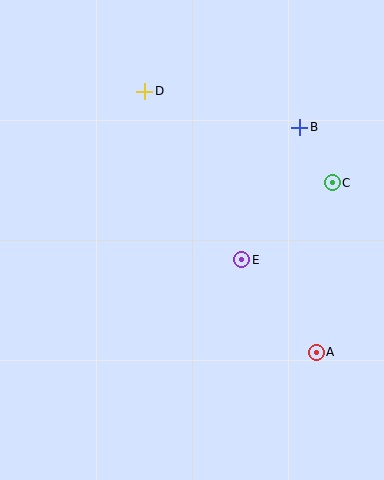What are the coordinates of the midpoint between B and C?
The midpoint between B and C is at (316, 155).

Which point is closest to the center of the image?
Point E at (242, 260) is closest to the center.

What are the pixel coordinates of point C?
Point C is at (332, 183).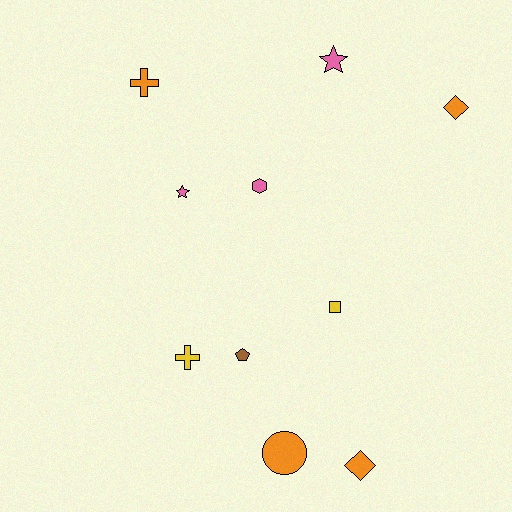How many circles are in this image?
There is 1 circle.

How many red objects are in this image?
There are no red objects.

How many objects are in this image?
There are 10 objects.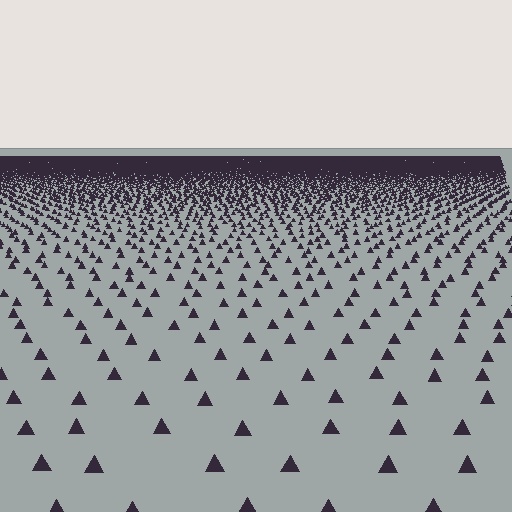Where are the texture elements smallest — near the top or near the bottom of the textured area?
Near the top.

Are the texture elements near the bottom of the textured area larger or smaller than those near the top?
Larger. Near the bottom, elements are closer to the viewer and appear at a bigger on-screen size.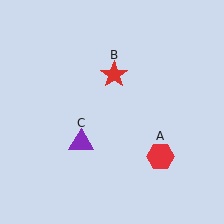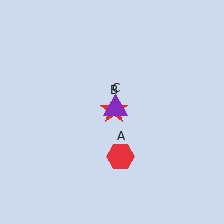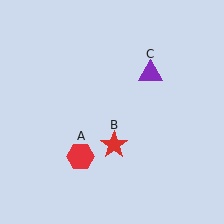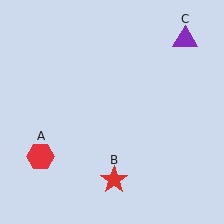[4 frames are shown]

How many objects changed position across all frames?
3 objects changed position: red hexagon (object A), red star (object B), purple triangle (object C).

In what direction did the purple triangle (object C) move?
The purple triangle (object C) moved up and to the right.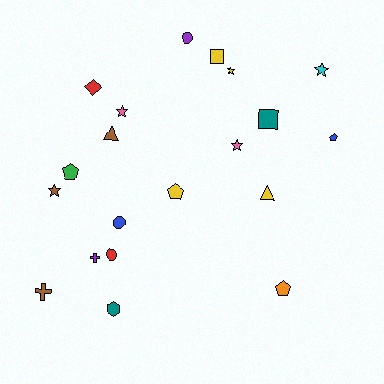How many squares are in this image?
There are 2 squares.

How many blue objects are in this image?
There are 2 blue objects.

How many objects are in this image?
There are 20 objects.